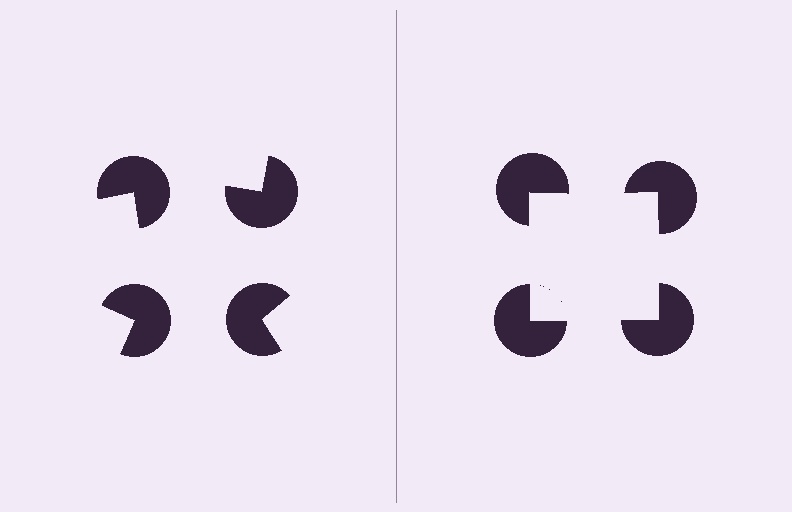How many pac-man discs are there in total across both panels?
8 — 4 on each side.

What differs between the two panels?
The pac-man discs are positioned identically on both sides; only the wedge orientations differ. On the right they align to a square; on the left they are misaligned.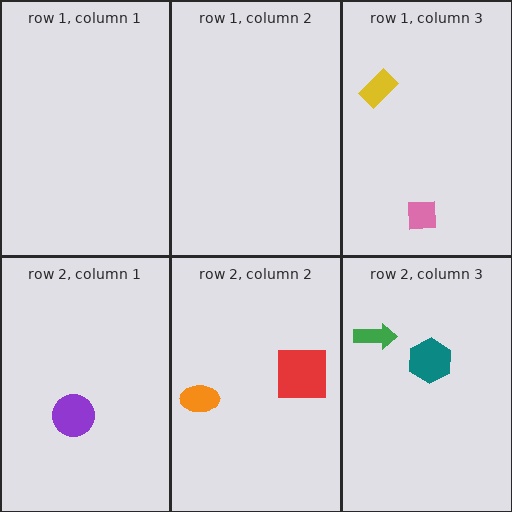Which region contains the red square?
The row 2, column 2 region.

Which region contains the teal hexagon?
The row 2, column 3 region.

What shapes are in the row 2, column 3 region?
The teal hexagon, the green arrow.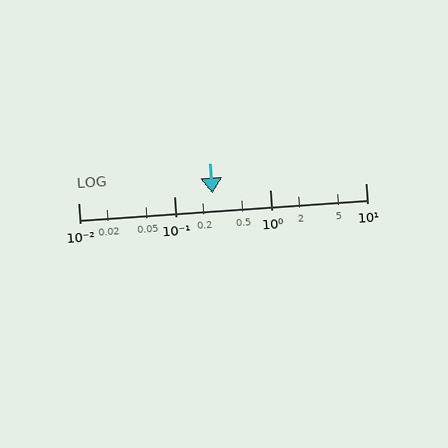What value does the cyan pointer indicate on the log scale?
The pointer indicates approximately 0.25.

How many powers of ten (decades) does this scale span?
The scale spans 3 decades, from 0.01 to 10.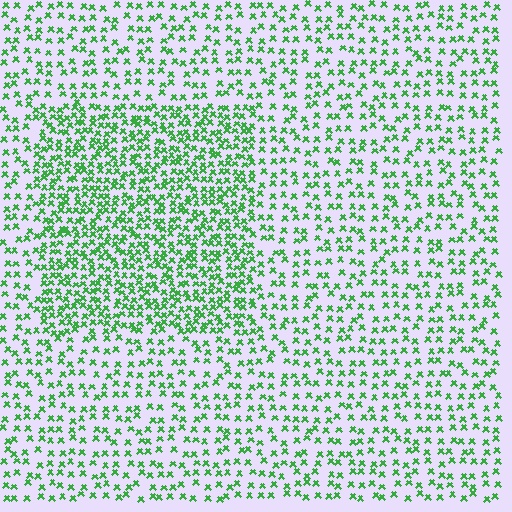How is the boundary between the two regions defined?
The boundary is defined by a change in element density (approximately 2.0x ratio). All elements are the same color, size, and shape.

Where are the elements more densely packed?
The elements are more densely packed inside the rectangle boundary.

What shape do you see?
I see a rectangle.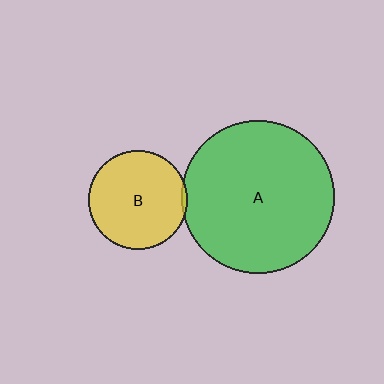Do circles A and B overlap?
Yes.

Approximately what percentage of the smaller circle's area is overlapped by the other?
Approximately 5%.